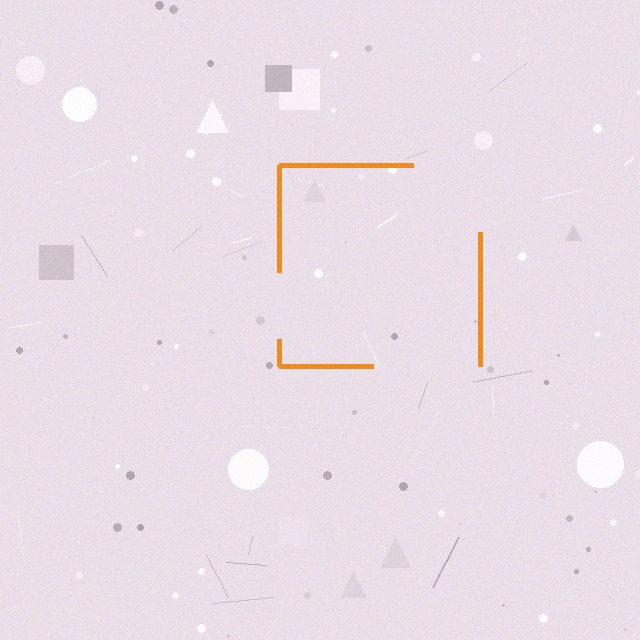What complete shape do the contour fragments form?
The contour fragments form a square.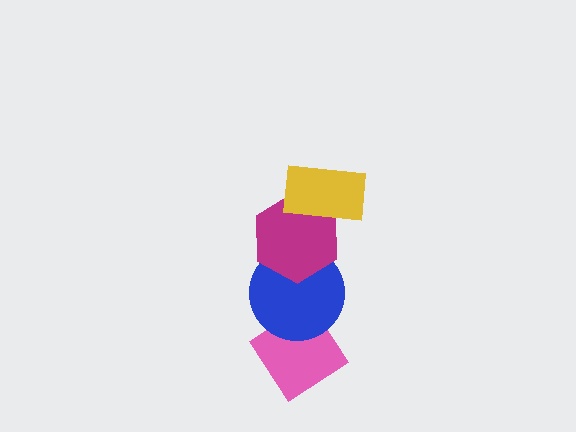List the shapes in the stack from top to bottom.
From top to bottom: the yellow rectangle, the magenta hexagon, the blue circle, the pink diamond.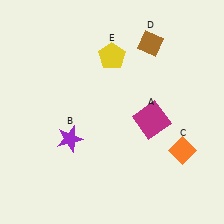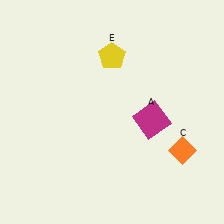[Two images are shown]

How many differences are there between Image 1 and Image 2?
There are 2 differences between the two images.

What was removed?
The purple star (B), the brown diamond (D) were removed in Image 2.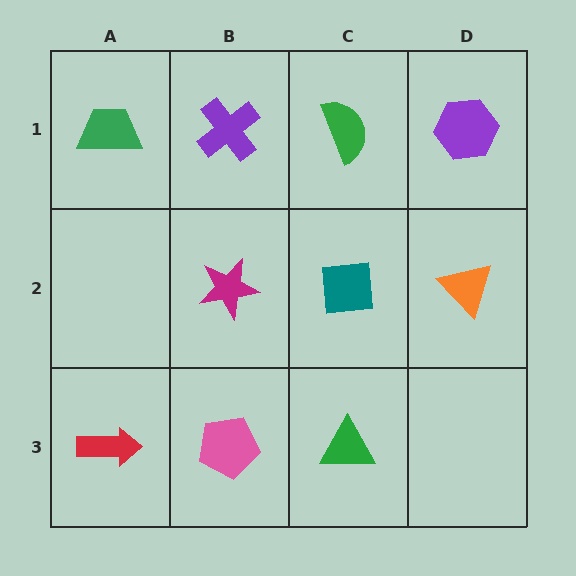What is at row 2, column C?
A teal square.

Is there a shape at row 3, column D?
No, that cell is empty.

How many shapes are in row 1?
4 shapes.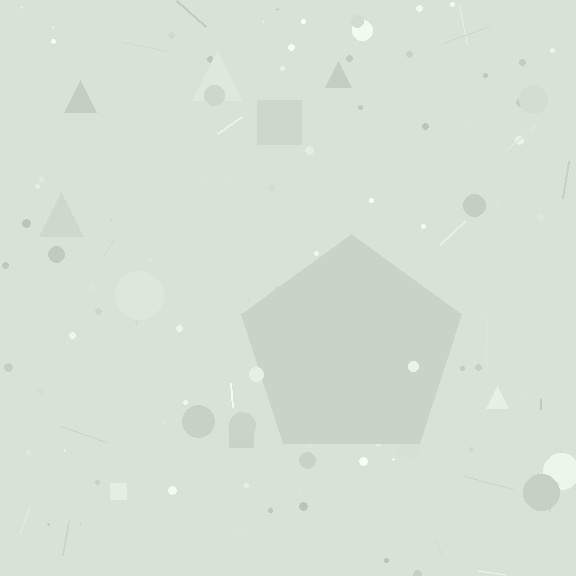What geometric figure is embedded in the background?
A pentagon is embedded in the background.